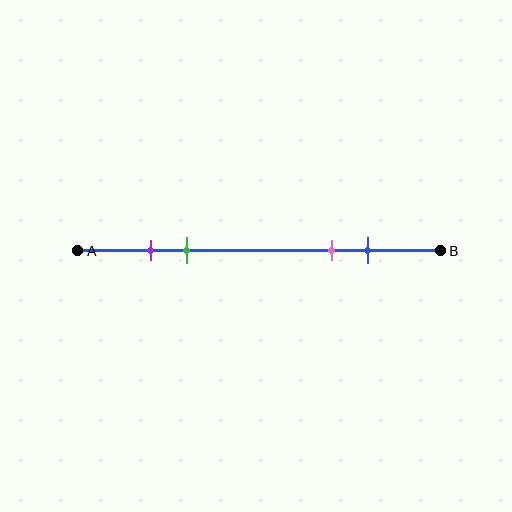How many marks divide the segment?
There are 4 marks dividing the segment.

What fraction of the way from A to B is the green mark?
The green mark is approximately 30% (0.3) of the way from A to B.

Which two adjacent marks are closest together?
The purple and green marks are the closest adjacent pair.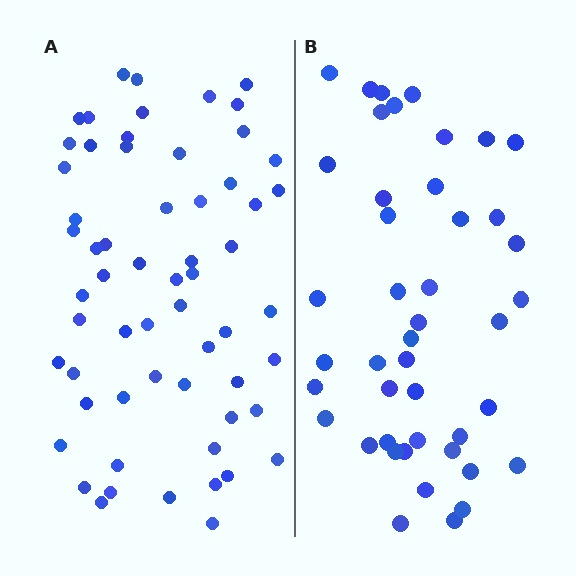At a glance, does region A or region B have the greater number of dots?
Region A (the left region) has more dots.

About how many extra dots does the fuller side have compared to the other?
Region A has approximately 15 more dots than region B.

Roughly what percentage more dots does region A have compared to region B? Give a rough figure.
About 35% more.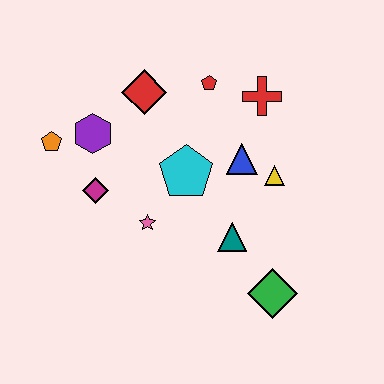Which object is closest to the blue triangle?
The yellow triangle is closest to the blue triangle.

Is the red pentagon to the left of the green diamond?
Yes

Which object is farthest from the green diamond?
The orange pentagon is farthest from the green diamond.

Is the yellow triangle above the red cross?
No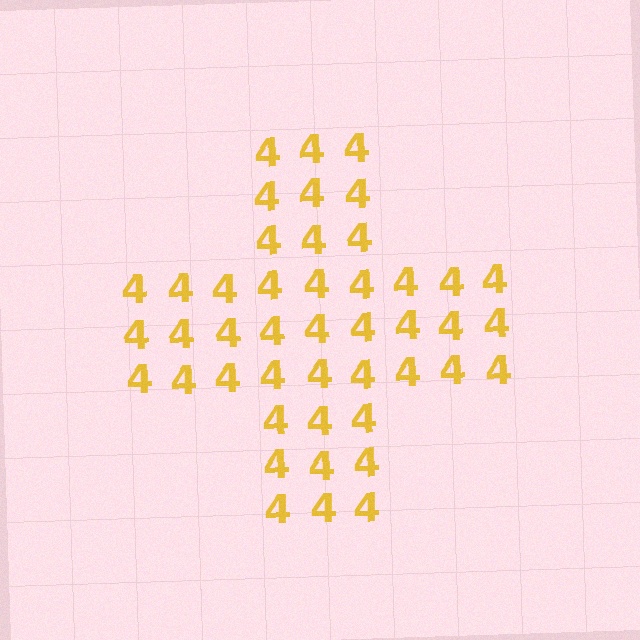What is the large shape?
The large shape is a cross.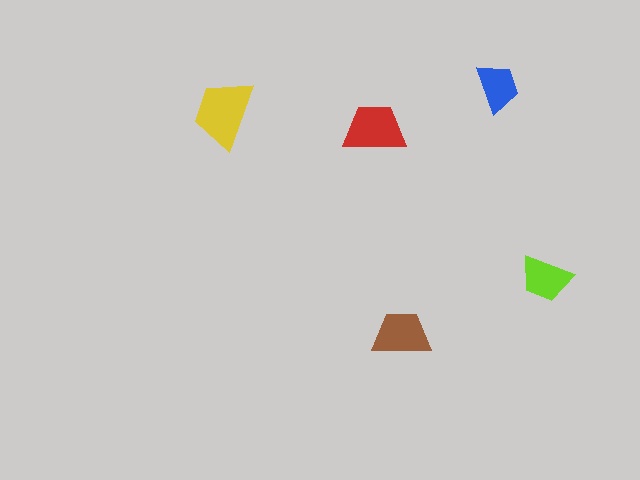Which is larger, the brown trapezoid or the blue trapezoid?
The brown one.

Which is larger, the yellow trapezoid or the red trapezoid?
The yellow one.